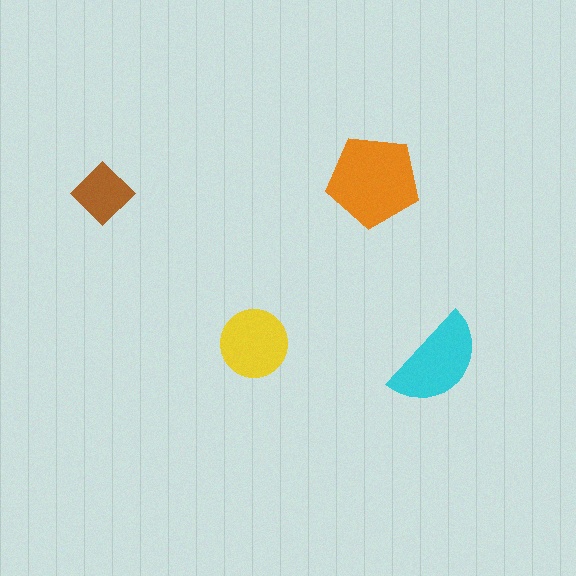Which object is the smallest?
The brown diamond.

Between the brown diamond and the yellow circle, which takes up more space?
The yellow circle.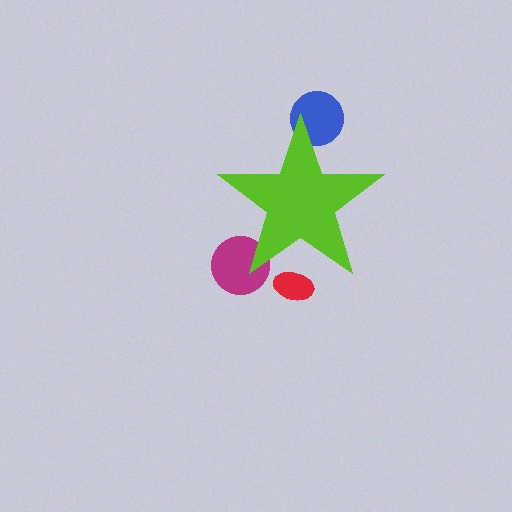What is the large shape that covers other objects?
A lime star.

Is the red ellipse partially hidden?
Yes, the red ellipse is partially hidden behind the lime star.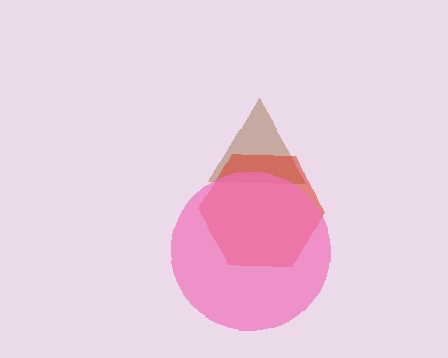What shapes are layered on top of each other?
The layered shapes are: a brown triangle, a red hexagon, a pink circle.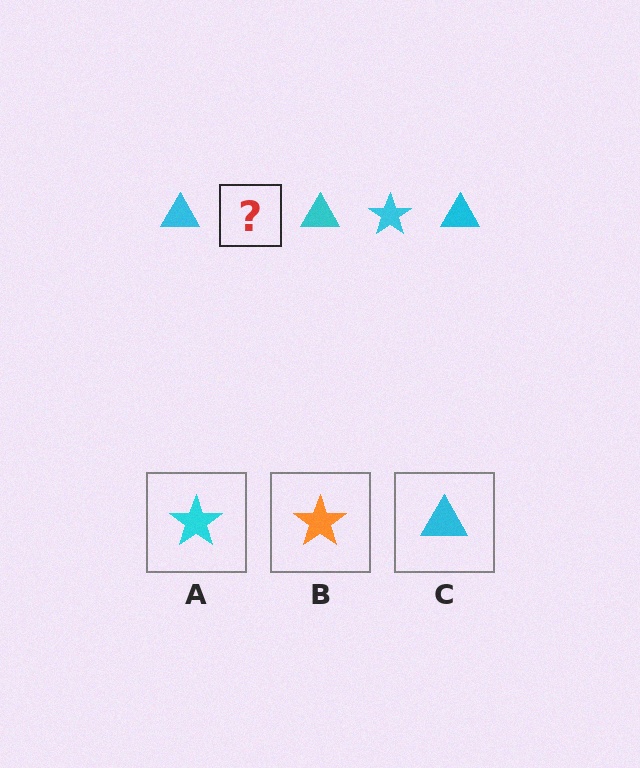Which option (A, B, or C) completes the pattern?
A.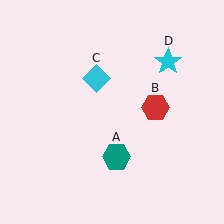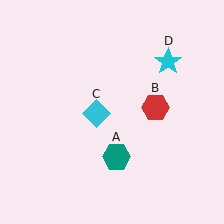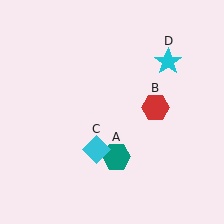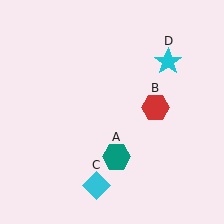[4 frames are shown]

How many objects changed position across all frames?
1 object changed position: cyan diamond (object C).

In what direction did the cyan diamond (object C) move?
The cyan diamond (object C) moved down.